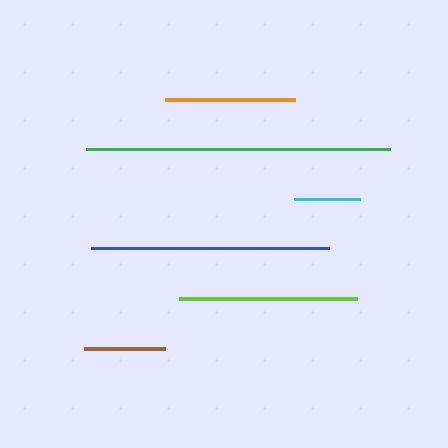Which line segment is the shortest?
The cyan line is the shortest at approximately 66 pixels.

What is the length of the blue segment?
The blue segment is approximately 238 pixels long.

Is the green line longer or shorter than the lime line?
The green line is longer than the lime line.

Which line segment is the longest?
The green line is the longest at approximately 305 pixels.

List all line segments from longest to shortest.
From longest to shortest: green, blue, lime, orange, brown, cyan.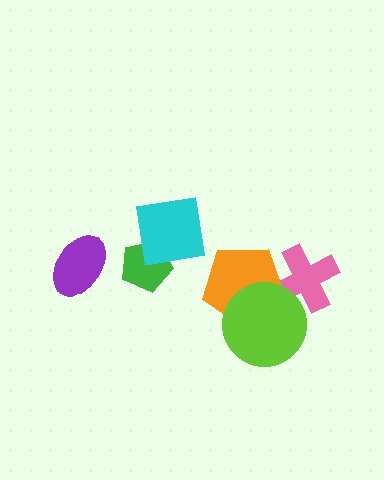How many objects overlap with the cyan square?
1 object overlaps with the cyan square.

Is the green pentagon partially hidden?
Yes, it is partially covered by another shape.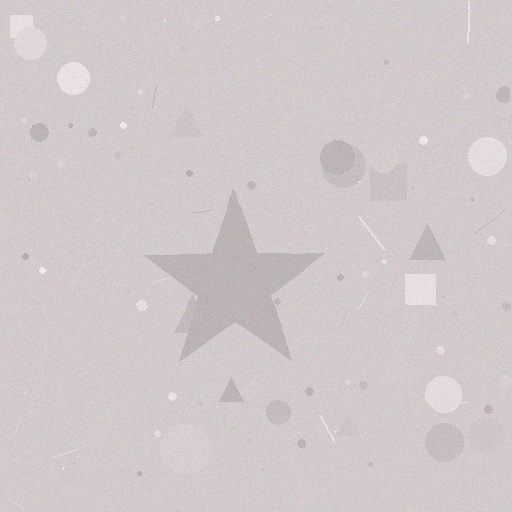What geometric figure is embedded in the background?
A star is embedded in the background.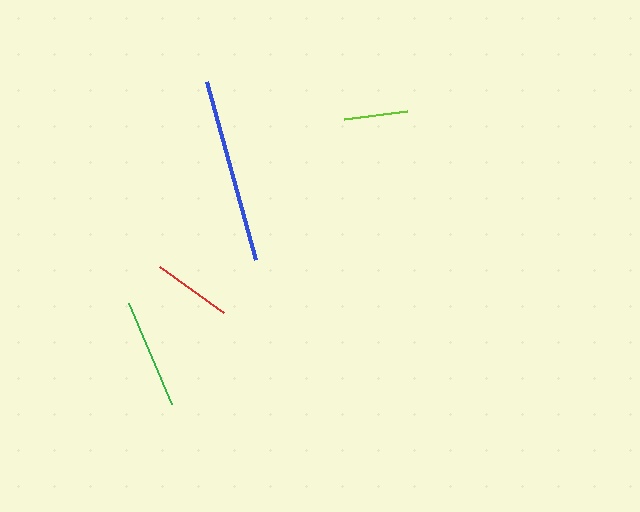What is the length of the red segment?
The red segment is approximately 79 pixels long.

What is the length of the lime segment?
The lime segment is approximately 63 pixels long.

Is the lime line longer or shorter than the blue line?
The blue line is longer than the lime line.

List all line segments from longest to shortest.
From longest to shortest: blue, green, red, lime.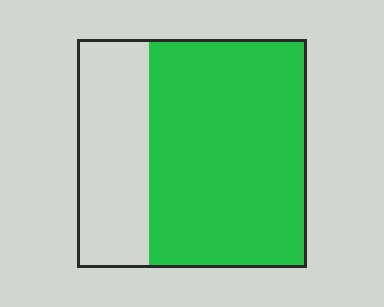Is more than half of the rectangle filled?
Yes.